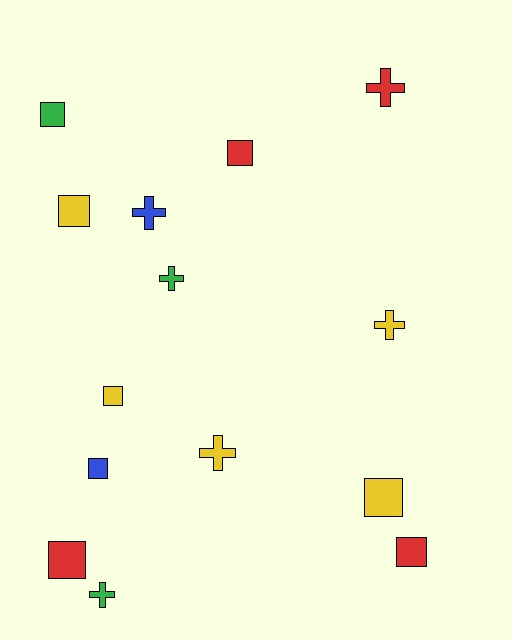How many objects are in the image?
There are 14 objects.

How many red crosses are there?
There is 1 red cross.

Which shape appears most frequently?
Square, with 8 objects.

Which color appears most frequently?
Yellow, with 5 objects.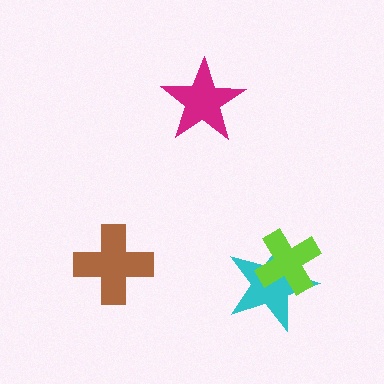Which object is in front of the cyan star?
The lime cross is in front of the cyan star.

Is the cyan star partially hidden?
Yes, it is partially covered by another shape.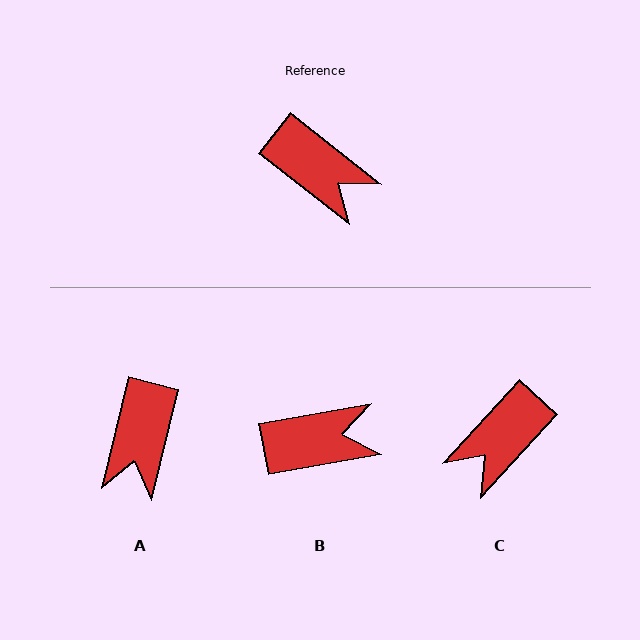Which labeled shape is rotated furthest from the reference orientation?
C, about 94 degrees away.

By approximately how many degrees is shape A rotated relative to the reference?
Approximately 65 degrees clockwise.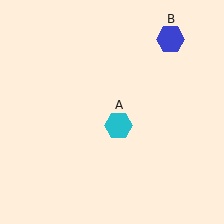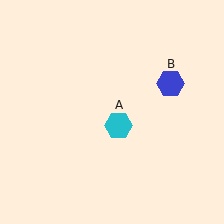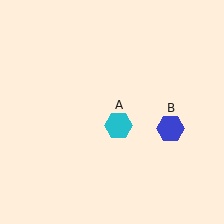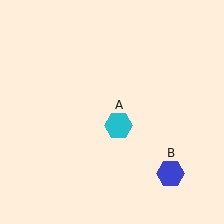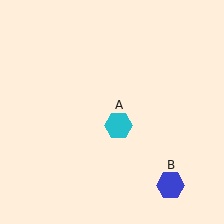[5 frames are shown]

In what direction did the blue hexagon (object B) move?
The blue hexagon (object B) moved down.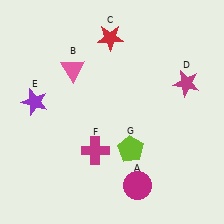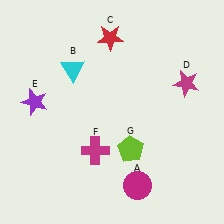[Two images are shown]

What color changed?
The triangle (B) changed from pink in Image 1 to cyan in Image 2.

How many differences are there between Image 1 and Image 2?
There is 1 difference between the two images.